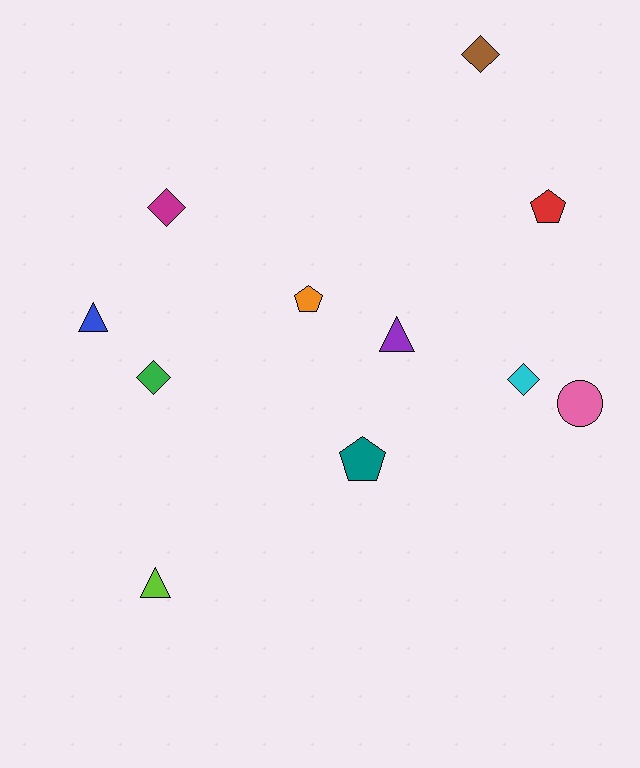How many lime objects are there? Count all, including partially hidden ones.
There is 1 lime object.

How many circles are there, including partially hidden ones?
There is 1 circle.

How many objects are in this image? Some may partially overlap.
There are 11 objects.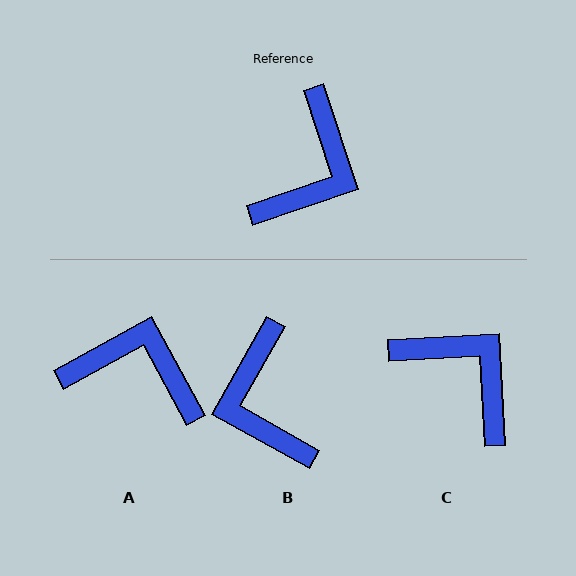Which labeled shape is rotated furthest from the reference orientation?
B, about 138 degrees away.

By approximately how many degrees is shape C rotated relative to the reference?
Approximately 75 degrees counter-clockwise.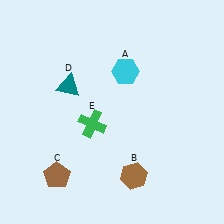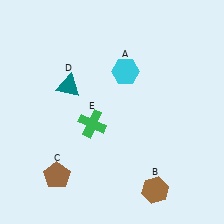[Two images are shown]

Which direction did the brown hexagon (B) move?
The brown hexagon (B) moved right.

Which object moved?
The brown hexagon (B) moved right.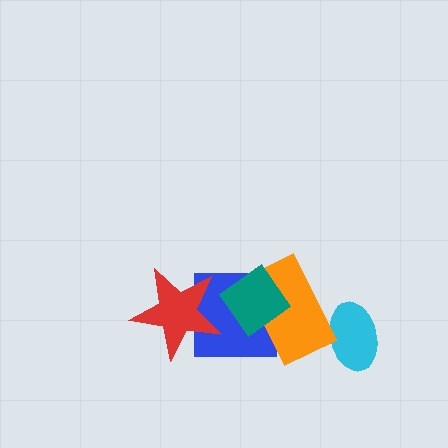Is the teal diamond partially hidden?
No, no other shape covers it.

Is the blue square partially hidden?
Yes, it is partially covered by another shape.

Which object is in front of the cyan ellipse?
The orange rectangle is in front of the cyan ellipse.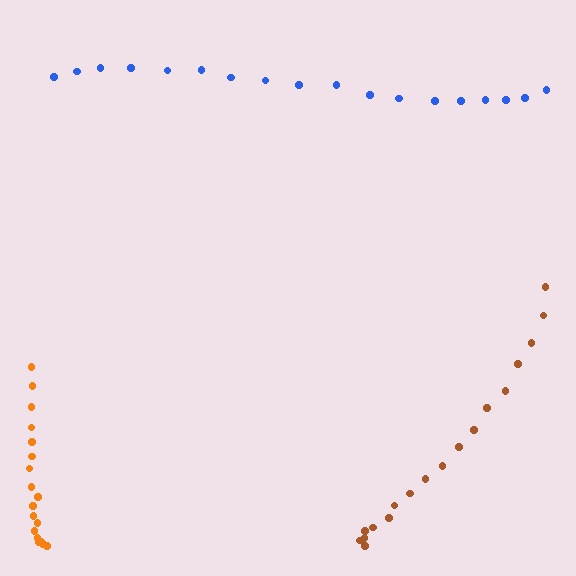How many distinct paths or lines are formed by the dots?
There are 3 distinct paths.